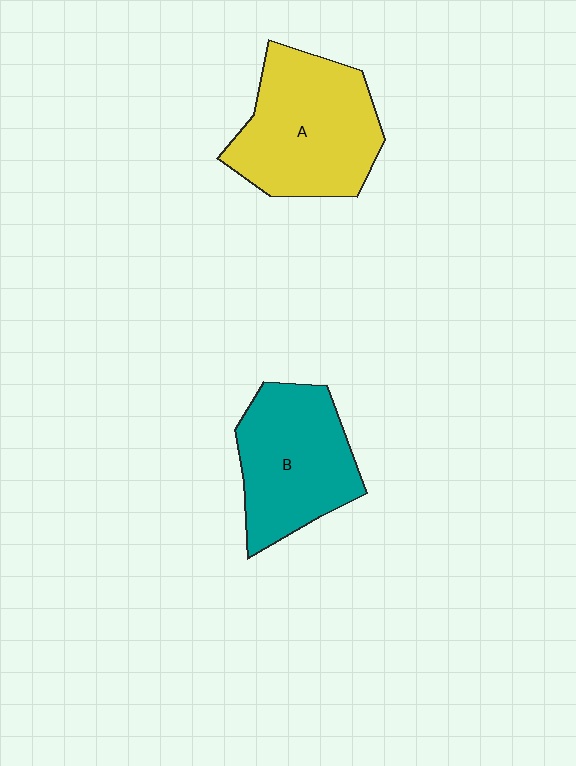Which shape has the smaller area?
Shape B (teal).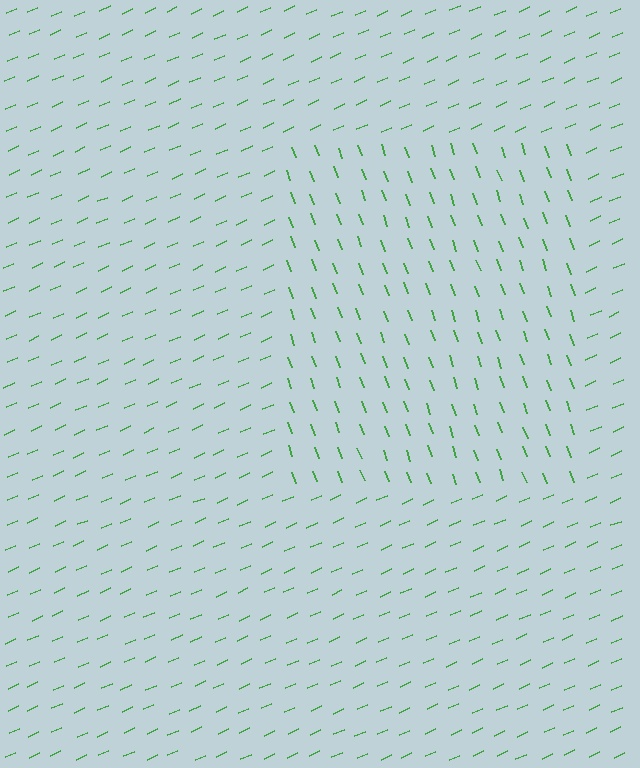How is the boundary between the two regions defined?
The boundary is defined purely by a change in line orientation (approximately 87 degrees difference). All lines are the same color and thickness.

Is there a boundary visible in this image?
Yes, there is a texture boundary formed by a change in line orientation.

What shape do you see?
I see a rectangle.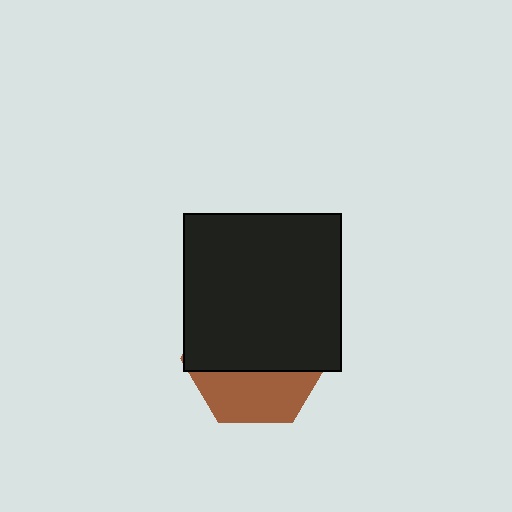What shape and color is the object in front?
The object in front is a black square.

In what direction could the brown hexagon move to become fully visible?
The brown hexagon could move down. That would shift it out from behind the black square entirely.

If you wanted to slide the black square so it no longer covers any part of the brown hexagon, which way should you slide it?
Slide it up — that is the most direct way to separate the two shapes.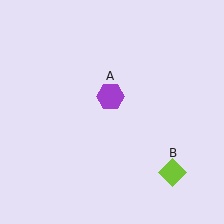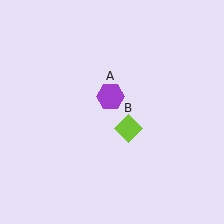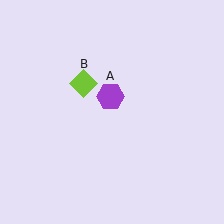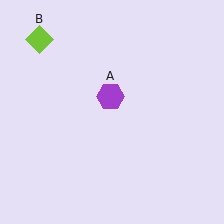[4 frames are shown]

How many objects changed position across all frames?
1 object changed position: lime diamond (object B).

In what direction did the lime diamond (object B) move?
The lime diamond (object B) moved up and to the left.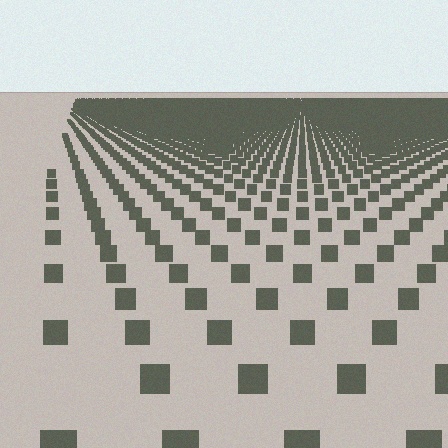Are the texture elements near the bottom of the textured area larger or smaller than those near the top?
Larger. Near the bottom, elements are closer to the viewer and appear at a bigger on-screen size.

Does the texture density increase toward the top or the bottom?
Density increases toward the top.